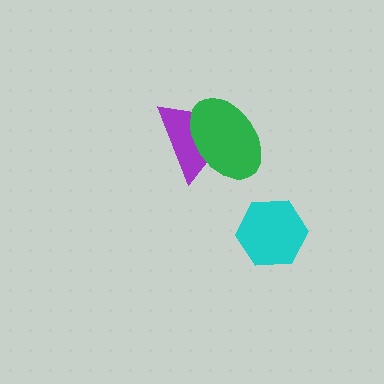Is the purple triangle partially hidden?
Yes, it is partially covered by another shape.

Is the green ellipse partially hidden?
No, no other shape covers it.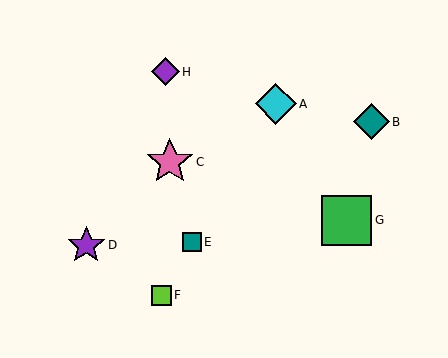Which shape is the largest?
The green square (labeled G) is the largest.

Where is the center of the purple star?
The center of the purple star is at (86, 245).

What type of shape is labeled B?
Shape B is a teal diamond.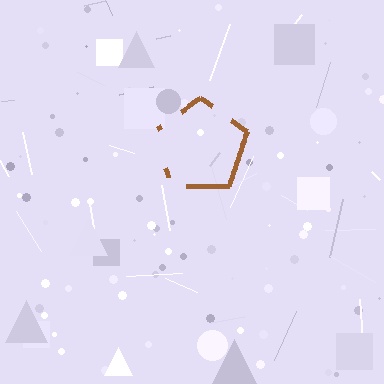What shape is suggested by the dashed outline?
The dashed outline suggests a pentagon.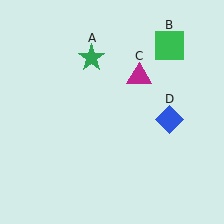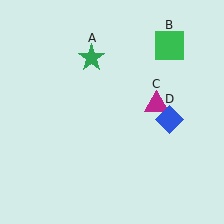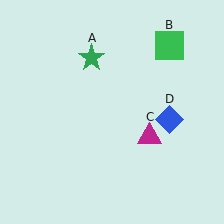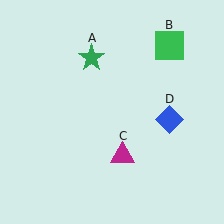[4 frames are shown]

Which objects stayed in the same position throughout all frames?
Green star (object A) and green square (object B) and blue diamond (object D) remained stationary.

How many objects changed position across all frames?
1 object changed position: magenta triangle (object C).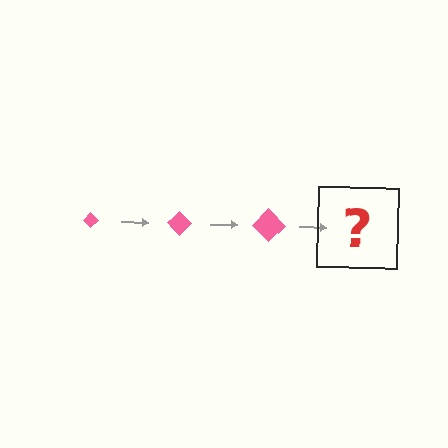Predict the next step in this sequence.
The next step is a pink diamond, larger than the previous one.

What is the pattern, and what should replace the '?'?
The pattern is that the diamond gets progressively larger each step. The '?' should be a pink diamond, larger than the previous one.